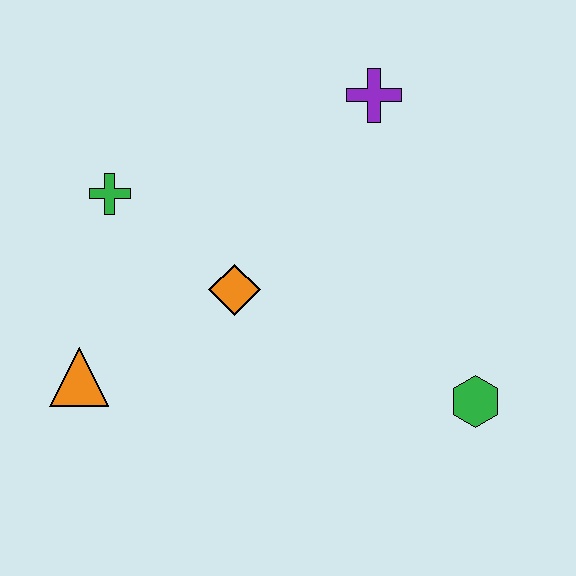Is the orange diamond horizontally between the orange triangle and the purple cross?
Yes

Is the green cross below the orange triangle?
No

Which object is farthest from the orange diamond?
The green hexagon is farthest from the orange diamond.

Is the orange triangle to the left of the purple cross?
Yes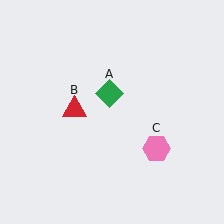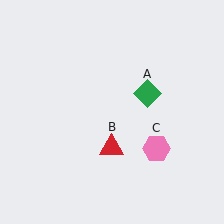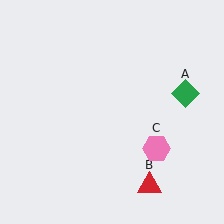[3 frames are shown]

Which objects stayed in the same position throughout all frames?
Pink hexagon (object C) remained stationary.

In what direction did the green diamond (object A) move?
The green diamond (object A) moved right.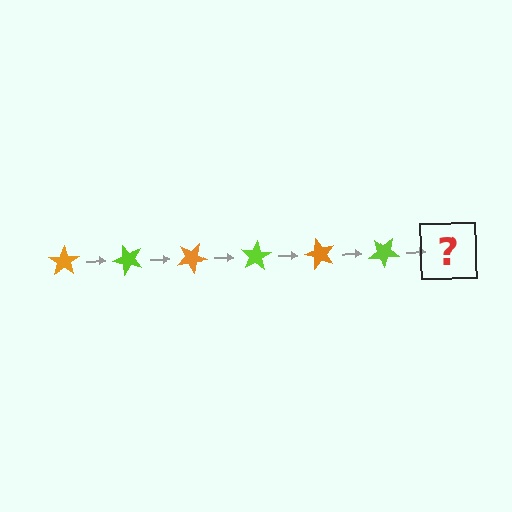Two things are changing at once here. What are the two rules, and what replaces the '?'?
The two rules are that it rotates 50 degrees each step and the color cycles through orange and lime. The '?' should be an orange star, rotated 300 degrees from the start.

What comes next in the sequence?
The next element should be an orange star, rotated 300 degrees from the start.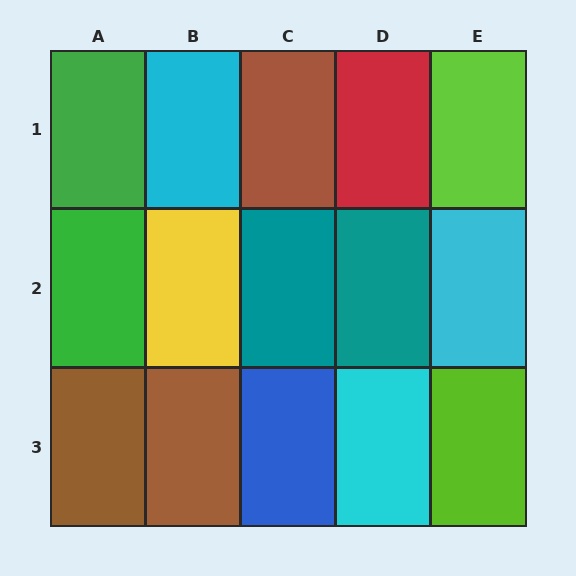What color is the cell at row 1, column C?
Brown.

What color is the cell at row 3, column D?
Cyan.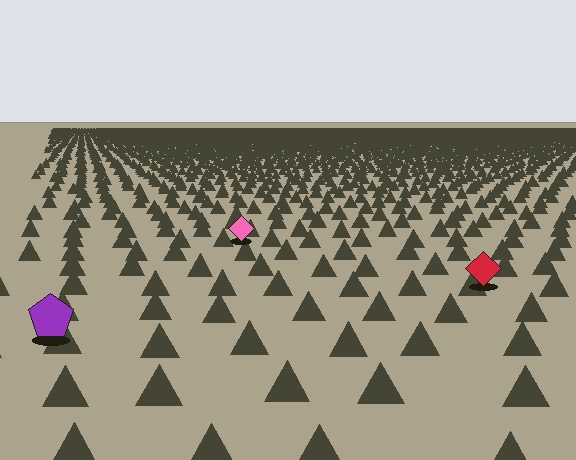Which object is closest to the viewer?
The purple pentagon is closest. The texture marks near it are larger and more spread out.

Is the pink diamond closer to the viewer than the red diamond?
No. The red diamond is closer — you can tell from the texture gradient: the ground texture is coarser near it.